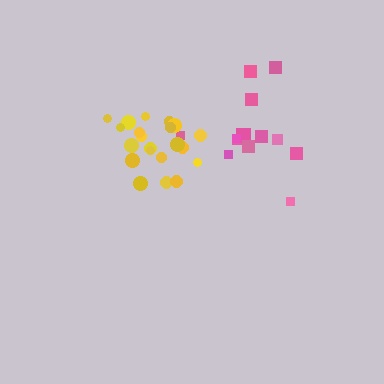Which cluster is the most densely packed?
Yellow.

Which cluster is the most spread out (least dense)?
Pink.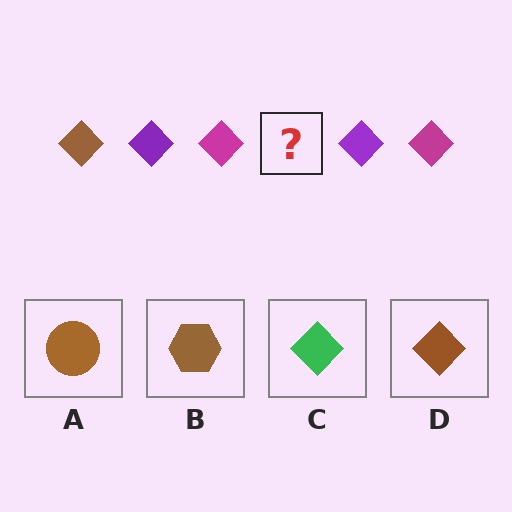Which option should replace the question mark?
Option D.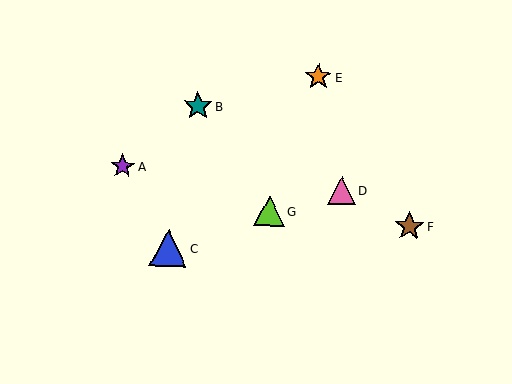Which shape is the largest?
The blue triangle (labeled C) is the largest.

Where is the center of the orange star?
The center of the orange star is at (318, 77).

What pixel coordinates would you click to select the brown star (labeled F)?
Click at (409, 227) to select the brown star F.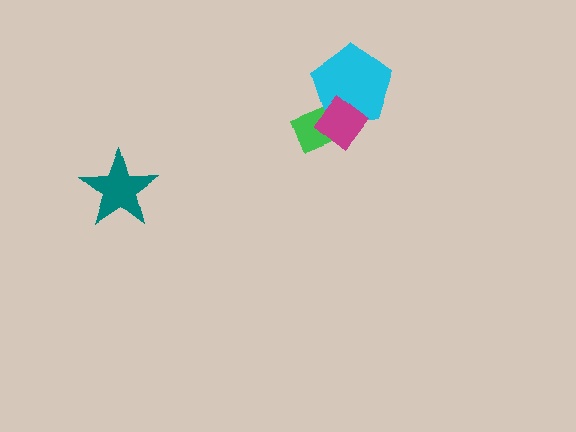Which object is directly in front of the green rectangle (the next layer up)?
The cyan pentagon is directly in front of the green rectangle.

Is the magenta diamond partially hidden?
No, no other shape covers it.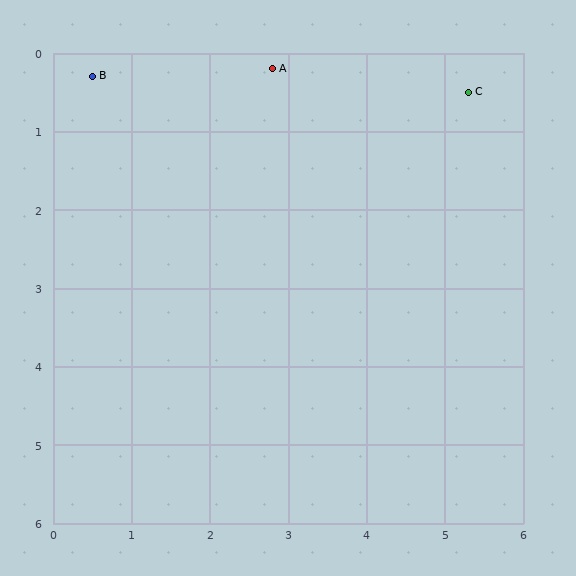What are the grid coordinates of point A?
Point A is at approximately (2.8, 0.2).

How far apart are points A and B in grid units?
Points A and B are about 2.3 grid units apart.